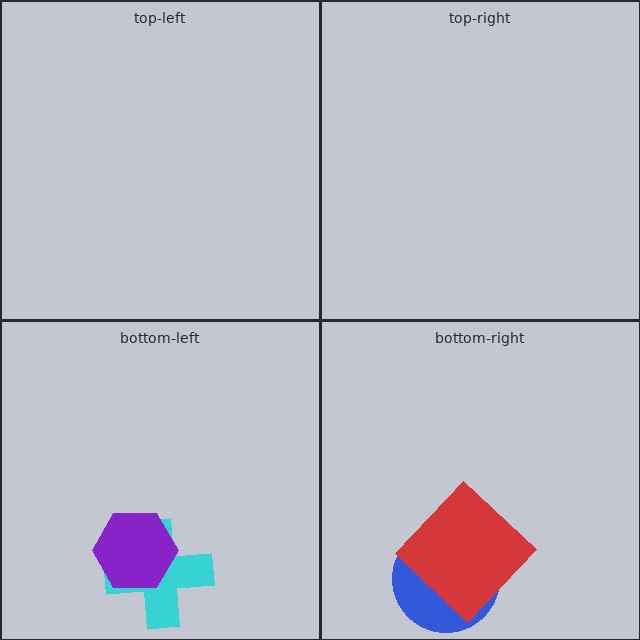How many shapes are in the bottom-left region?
2.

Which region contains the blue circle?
The bottom-right region.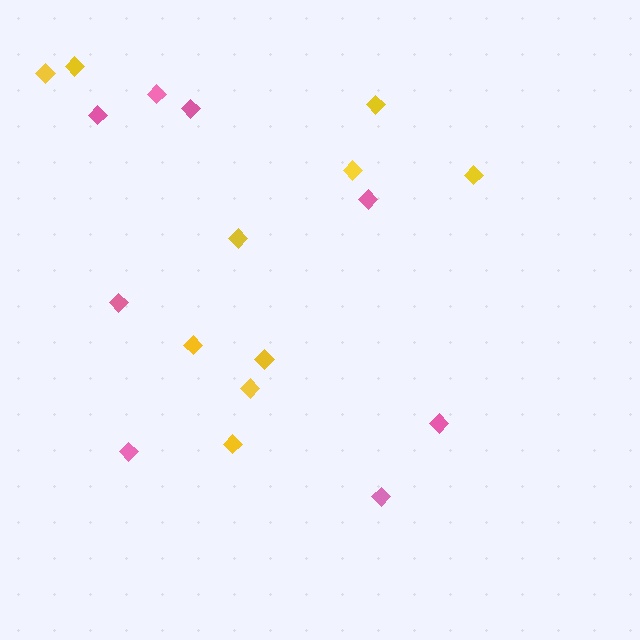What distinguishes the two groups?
There are 2 groups: one group of pink diamonds (8) and one group of yellow diamonds (10).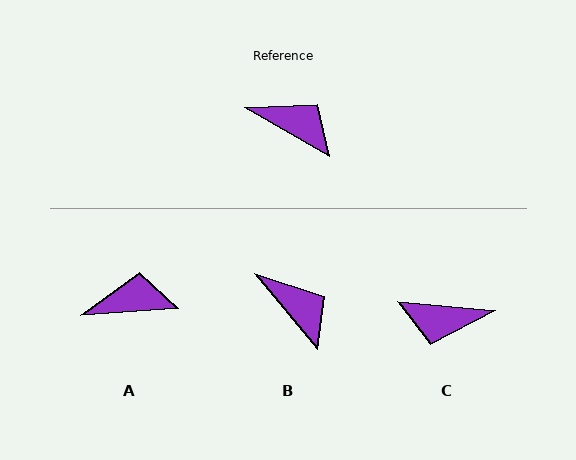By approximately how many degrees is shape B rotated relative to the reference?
Approximately 21 degrees clockwise.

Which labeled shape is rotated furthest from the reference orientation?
C, about 155 degrees away.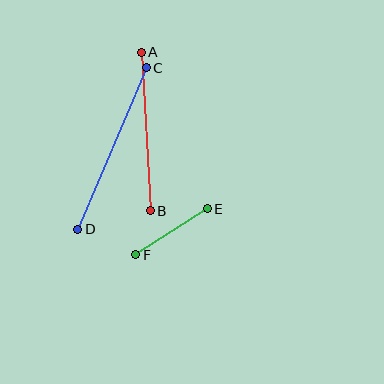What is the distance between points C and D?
The distance is approximately 175 pixels.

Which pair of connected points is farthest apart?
Points C and D are farthest apart.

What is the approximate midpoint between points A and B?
The midpoint is at approximately (146, 132) pixels.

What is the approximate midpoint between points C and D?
The midpoint is at approximately (112, 149) pixels.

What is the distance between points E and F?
The distance is approximately 85 pixels.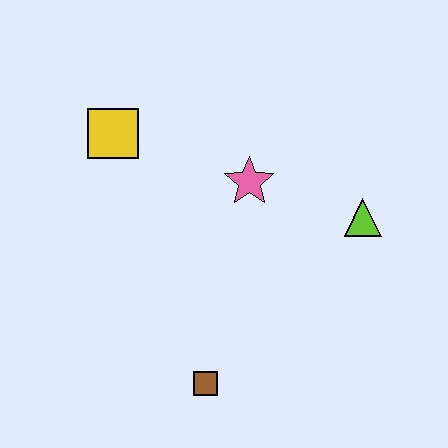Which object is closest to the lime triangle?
The pink star is closest to the lime triangle.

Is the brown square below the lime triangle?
Yes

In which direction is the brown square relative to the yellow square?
The brown square is below the yellow square.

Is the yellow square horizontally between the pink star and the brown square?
No